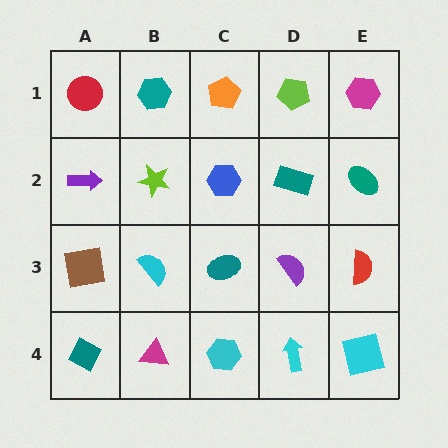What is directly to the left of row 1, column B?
A red circle.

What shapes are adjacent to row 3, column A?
A purple arrow (row 2, column A), a teal diamond (row 4, column A), a cyan semicircle (row 3, column B).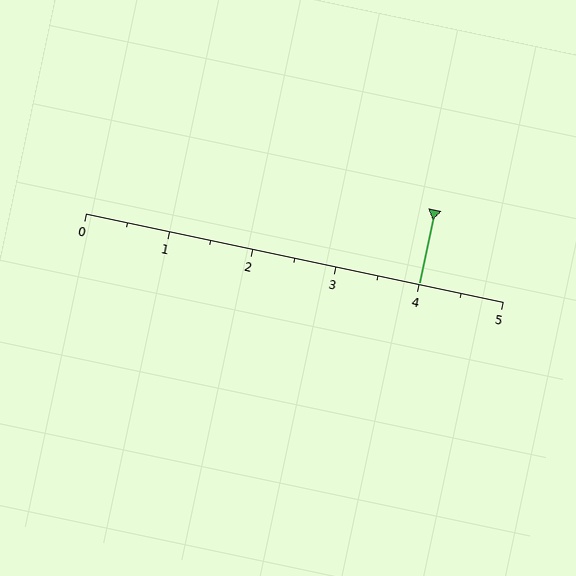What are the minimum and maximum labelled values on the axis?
The axis runs from 0 to 5.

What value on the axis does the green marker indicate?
The marker indicates approximately 4.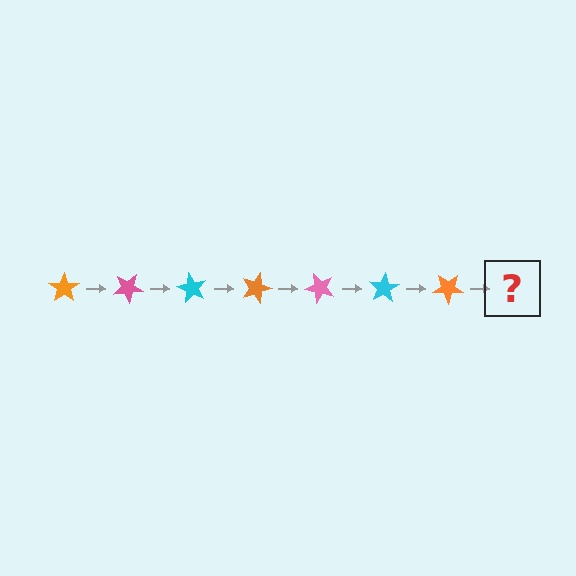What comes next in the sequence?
The next element should be a pink star, rotated 210 degrees from the start.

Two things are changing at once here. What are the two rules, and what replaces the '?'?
The two rules are that it rotates 30 degrees each step and the color cycles through orange, pink, and cyan. The '?' should be a pink star, rotated 210 degrees from the start.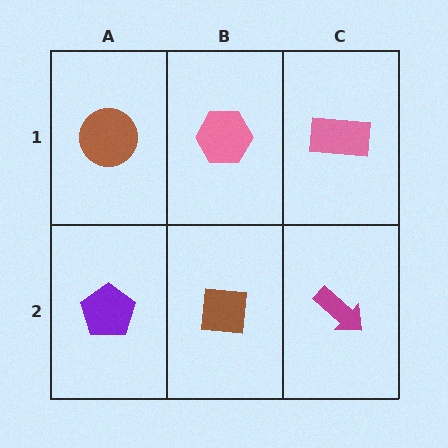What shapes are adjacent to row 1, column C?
A magenta arrow (row 2, column C), a pink hexagon (row 1, column B).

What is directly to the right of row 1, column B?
A pink rectangle.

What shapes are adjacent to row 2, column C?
A pink rectangle (row 1, column C), a brown square (row 2, column B).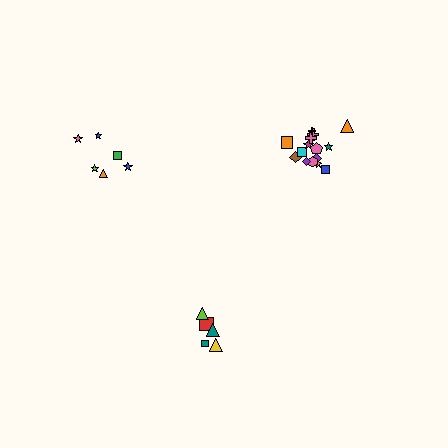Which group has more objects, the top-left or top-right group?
The top-right group.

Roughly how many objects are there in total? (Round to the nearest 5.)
Roughly 25 objects in total.